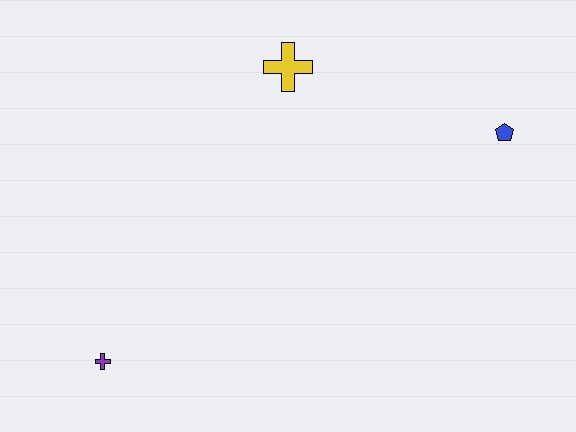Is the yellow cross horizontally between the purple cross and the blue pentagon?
Yes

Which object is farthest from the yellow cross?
The purple cross is farthest from the yellow cross.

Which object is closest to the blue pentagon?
The yellow cross is closest to the blue pentagon.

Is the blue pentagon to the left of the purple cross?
No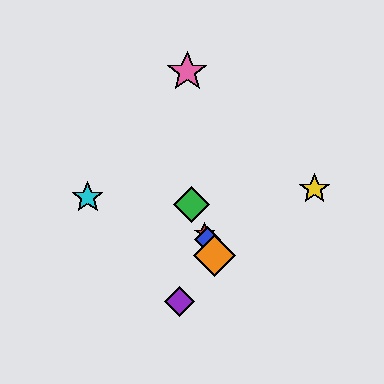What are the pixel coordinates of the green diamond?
The green diamond is at (192, 205).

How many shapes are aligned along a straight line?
4 shapes (the red star, the blue diamond, the green diamond, the orange diamond) are aligned along a straight line.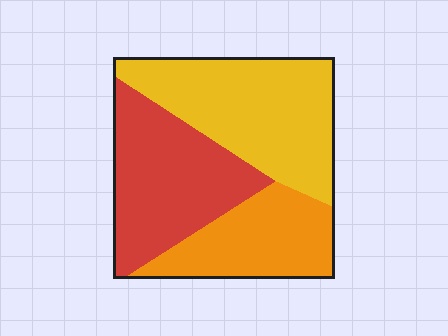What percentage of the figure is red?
Red takes up about one third (1/3) of the figure.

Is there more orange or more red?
Red.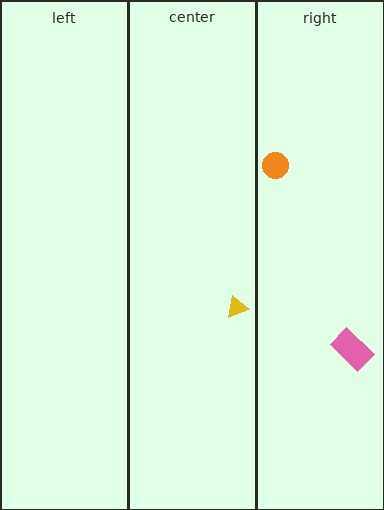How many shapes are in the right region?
2.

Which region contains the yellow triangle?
The center region.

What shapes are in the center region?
The yellow triangle.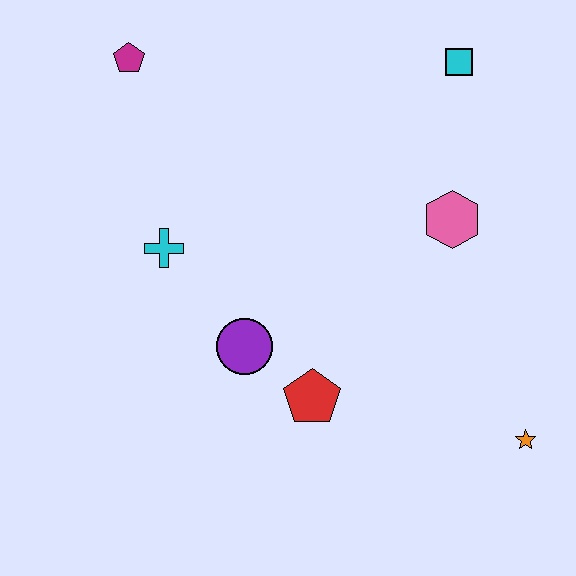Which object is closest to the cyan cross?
The purple circle is closest to the cyan cross.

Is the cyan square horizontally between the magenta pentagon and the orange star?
Yes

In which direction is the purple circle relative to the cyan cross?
The purple circle is below the cyan cross.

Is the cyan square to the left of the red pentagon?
No